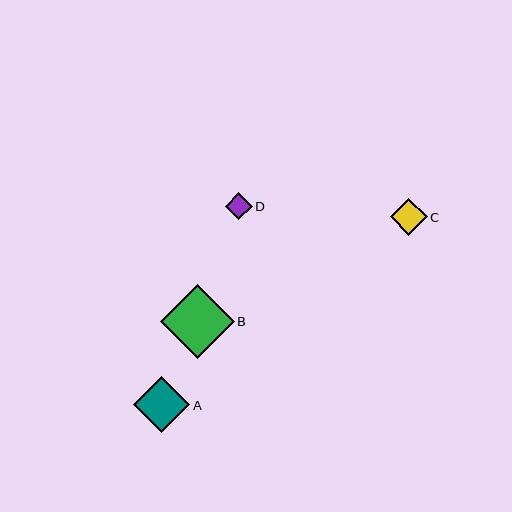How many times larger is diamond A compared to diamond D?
Diamond A is approximately 2.1 times the size of diamond D.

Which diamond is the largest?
Diamond B is the largest with a size of approximately 73 pixels.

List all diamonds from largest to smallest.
From largest to smallest: B, A, C, D.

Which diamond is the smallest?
Diamond D is the smallest with a size of approximately 27 pixels.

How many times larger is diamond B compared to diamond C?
Diamond B is approximately 2.0 times the size of diamond C.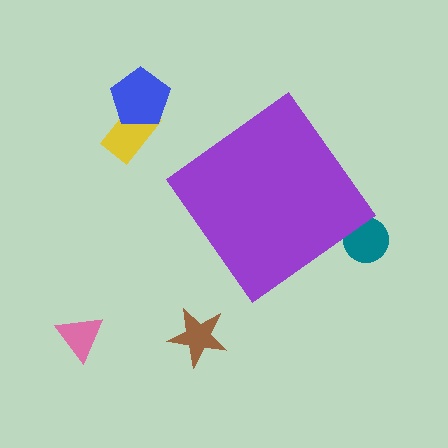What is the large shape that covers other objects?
A purple diamond.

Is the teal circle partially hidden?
Yes, the teal circle is partially hidden behind the purple diamond.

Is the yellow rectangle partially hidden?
No, the yellow rectangle is fully visible.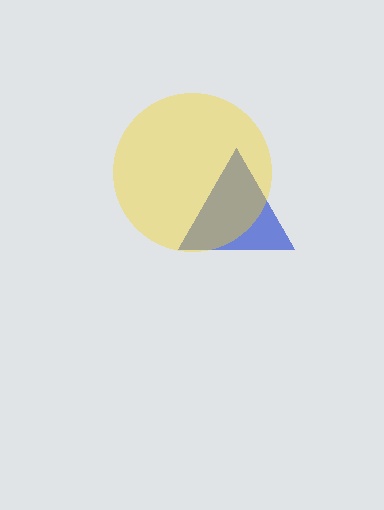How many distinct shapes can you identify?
There are 2 distinct shapes: a blue triangle, a yellow circle.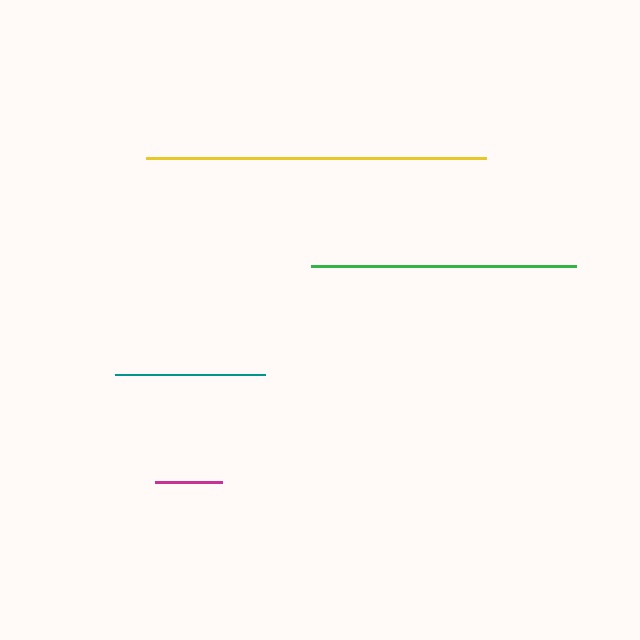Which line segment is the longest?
The yellow line is the longest at approximately 339 pixels.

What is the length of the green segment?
The green segment is approximately 265 pixels long.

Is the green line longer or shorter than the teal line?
The green line is longer than the teal line.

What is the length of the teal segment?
The teal segment is approximately 150 pixels long.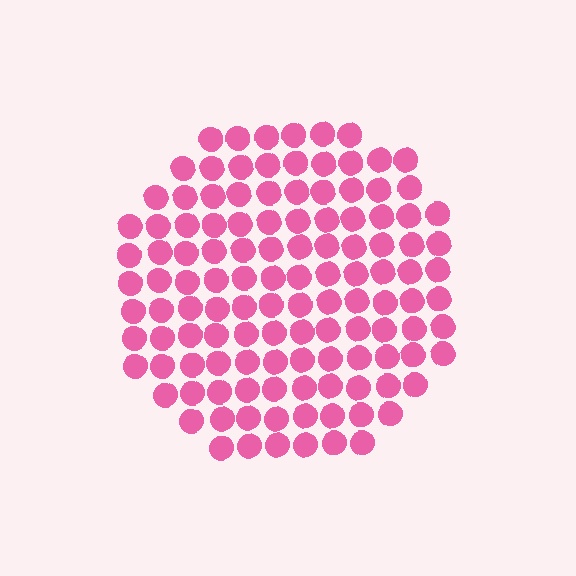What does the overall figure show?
The overall figure shows a circle.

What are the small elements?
The small elements are circles.